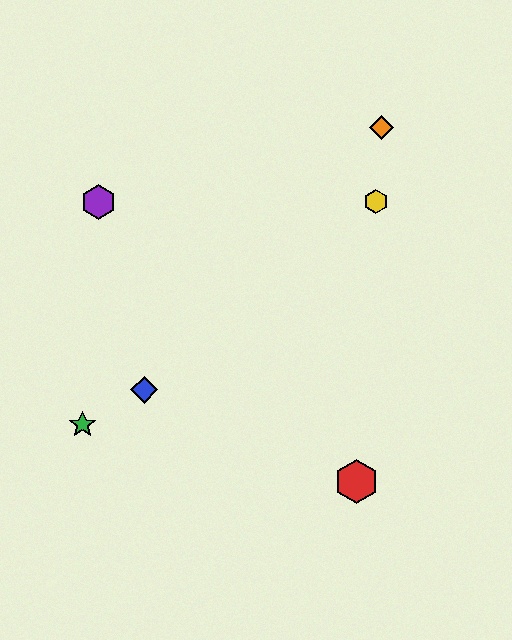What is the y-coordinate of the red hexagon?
The red hexagon is at y≈482.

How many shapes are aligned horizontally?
2 shapes (the yellow hexagon, the purple hexagon) are aligned horizontally.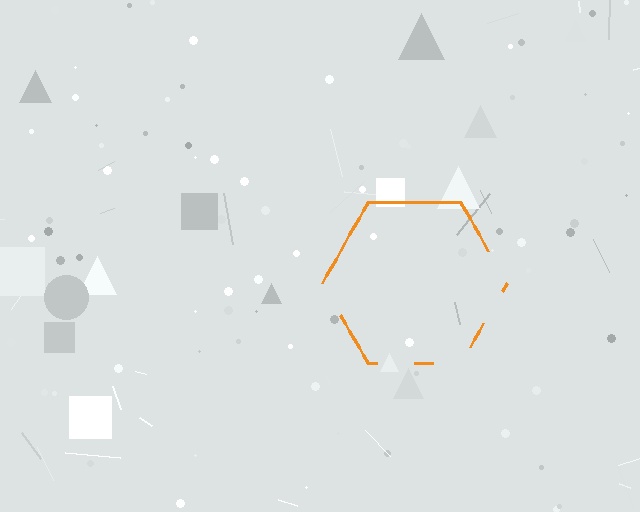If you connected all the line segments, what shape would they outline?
They would outline a hexagon.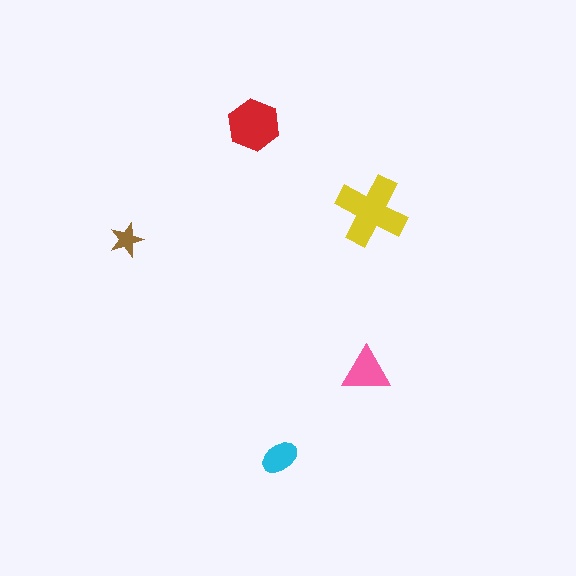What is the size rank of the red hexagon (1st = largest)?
2nd.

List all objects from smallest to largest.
The brown star, the cyan ellipse, the pink triangle, the red hexagon, the yellow cross.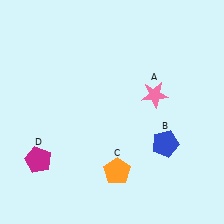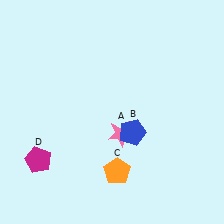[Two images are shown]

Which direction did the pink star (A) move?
The pink star (A) moved down.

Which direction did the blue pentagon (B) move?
The blue pentagon (B) moved left.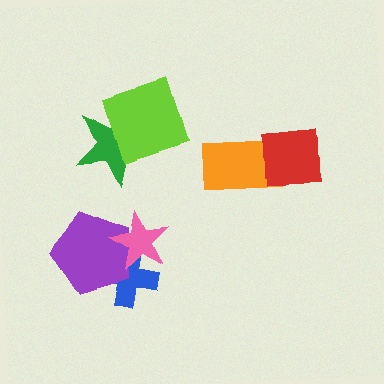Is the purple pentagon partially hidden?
Yes, it is partially covered by another shape.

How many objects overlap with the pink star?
2 objects overlap with the pink star.